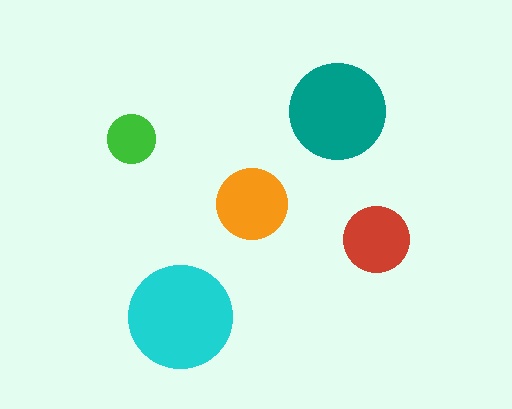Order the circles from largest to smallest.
the cyan one, the teal one, the orange one, the red one, the green one.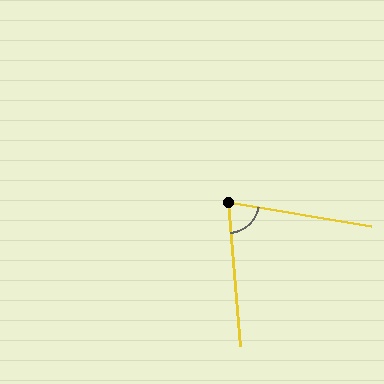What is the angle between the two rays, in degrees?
Approximately 75 degrees.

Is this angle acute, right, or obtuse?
It is acute.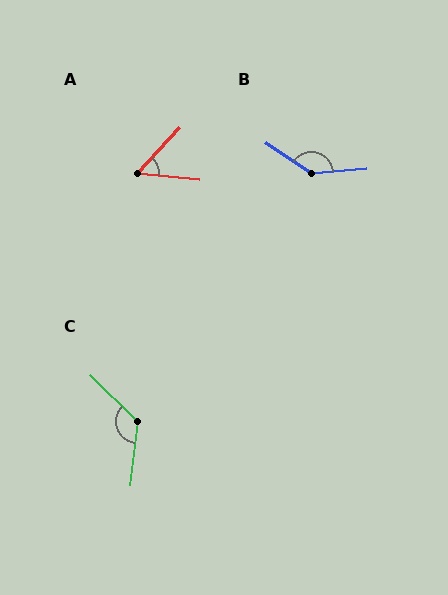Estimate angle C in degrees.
Approximately 127 degrees.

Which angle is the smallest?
A, at approximately 52 degrees.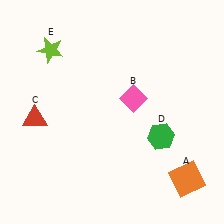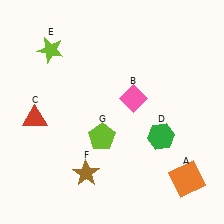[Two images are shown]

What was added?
A brown star (F), a lime pentagon (G) were added in Image 2.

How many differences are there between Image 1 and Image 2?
There are 2 differences between the two images.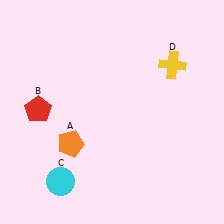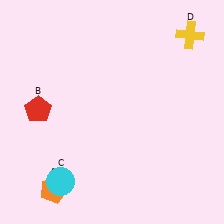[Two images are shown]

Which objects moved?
The objects that moved are: the orange pentagon (A), the yellow cross (D).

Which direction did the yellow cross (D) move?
The yellow cross (D) moved up.